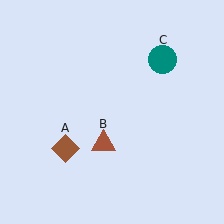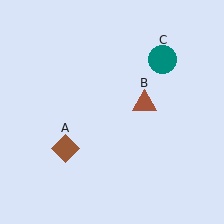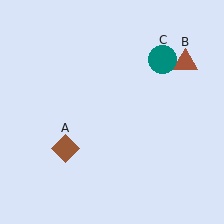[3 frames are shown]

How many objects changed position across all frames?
1 object changed position: brown triangle (object B).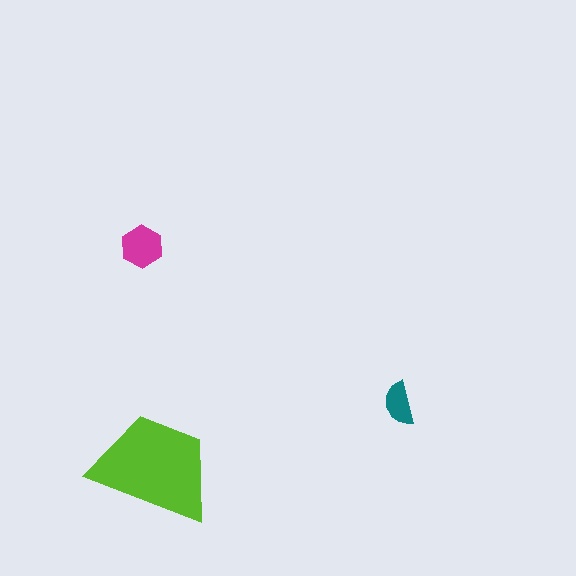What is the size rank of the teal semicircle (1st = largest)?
3rd.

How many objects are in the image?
There are 3 objects in the image.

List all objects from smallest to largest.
The teal semicircle, the magenta hexagon, the lime trapezoid.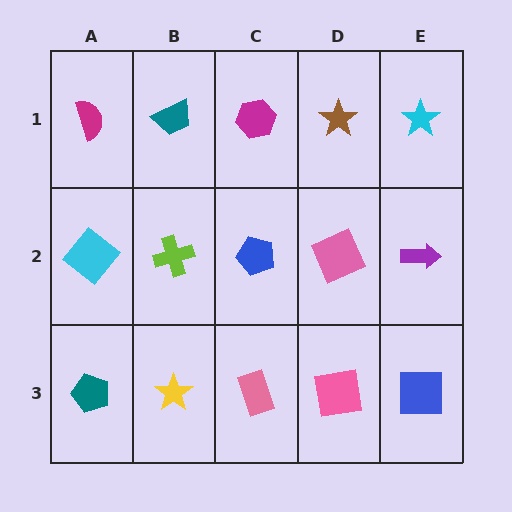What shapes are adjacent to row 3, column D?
A pink square (row 2, column D), a pink rectangle (row 3, column C), a blue square (row 3, column E).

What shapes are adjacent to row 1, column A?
A cyan diamond (row 2, column A), a teal trapezoid (row 1, column B).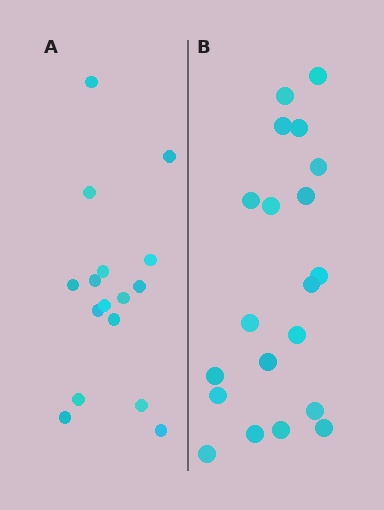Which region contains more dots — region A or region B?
Region B (the right region) has more dots.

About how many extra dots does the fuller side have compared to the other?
Region B has about 4 more dots than region A.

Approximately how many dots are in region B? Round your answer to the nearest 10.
About 20 dots.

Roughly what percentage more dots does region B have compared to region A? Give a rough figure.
About 25% more.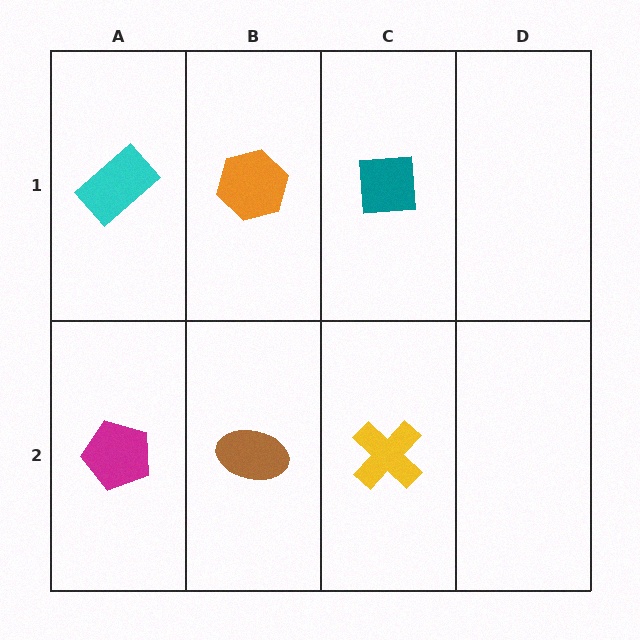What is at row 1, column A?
A cyan rectangle.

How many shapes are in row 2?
3 shapes.